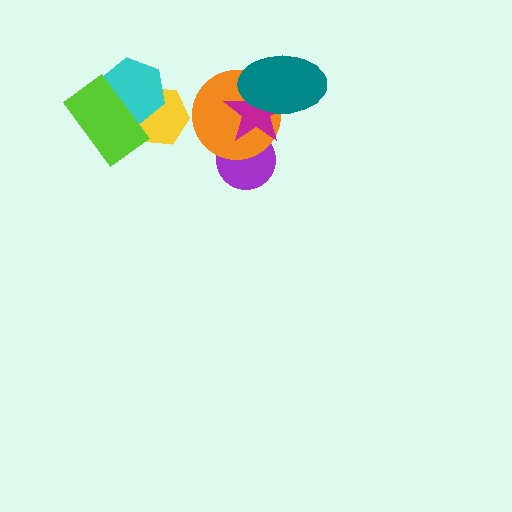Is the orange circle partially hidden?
Yes, it is partially covered by another shape.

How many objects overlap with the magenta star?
3 objects overlap with the magenta star.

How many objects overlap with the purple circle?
2 objects overlap with the purple circle.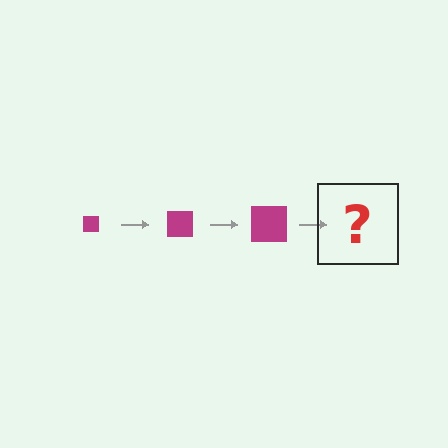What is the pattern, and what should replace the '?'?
The pattern is that the square gets progressively larger each step. The '?' should be a magenta square, larger than the previous one.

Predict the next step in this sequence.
The next step is a magenta square, larger than the previous one.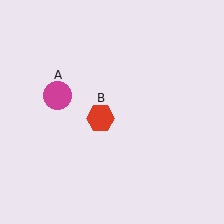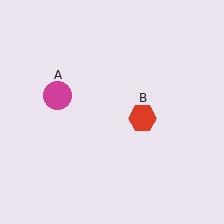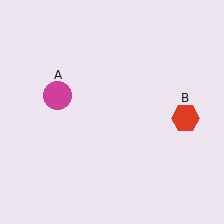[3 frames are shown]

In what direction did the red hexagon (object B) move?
The red hexagon (object B) moved right.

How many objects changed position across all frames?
1 object changed position: red hexagon (object B).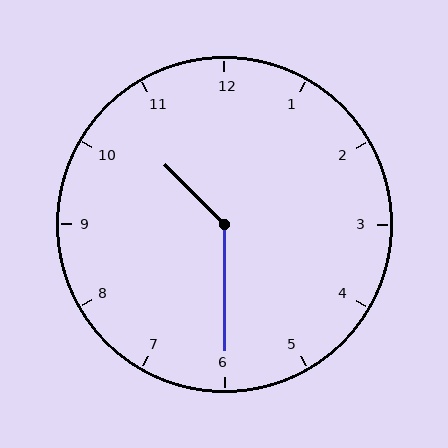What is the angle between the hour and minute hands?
Approximately 135 degrees.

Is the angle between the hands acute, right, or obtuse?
It is obtuse.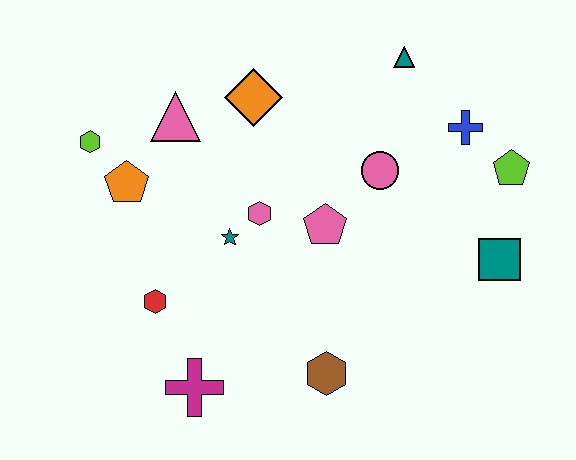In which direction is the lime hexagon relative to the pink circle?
The lime hexagon is to the left of the pink circle.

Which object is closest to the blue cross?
The lime pentagon is closest to the blue cross.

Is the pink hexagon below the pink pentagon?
No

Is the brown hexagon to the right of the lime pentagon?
No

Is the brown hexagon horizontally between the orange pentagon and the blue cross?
Yes